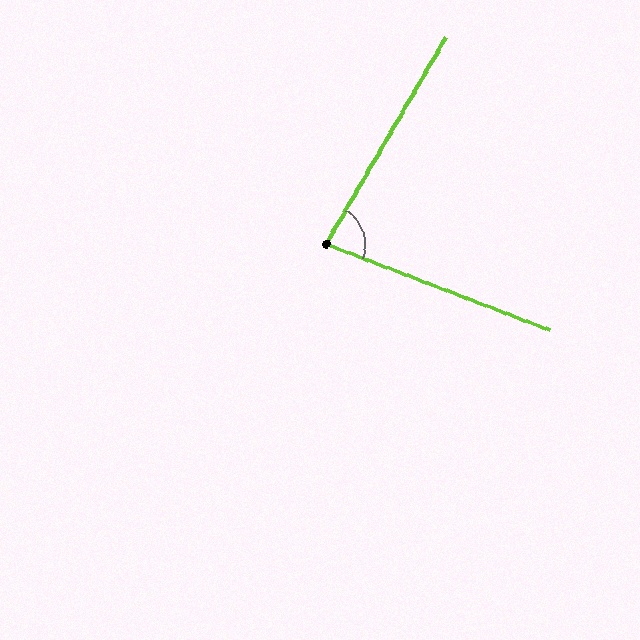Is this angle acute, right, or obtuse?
It is acute.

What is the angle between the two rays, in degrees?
Approximately 81 degrees.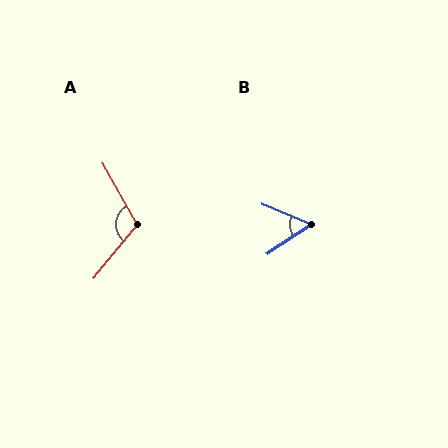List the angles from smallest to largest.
B (57°), A (110°).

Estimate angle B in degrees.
Approximately 57 degrees.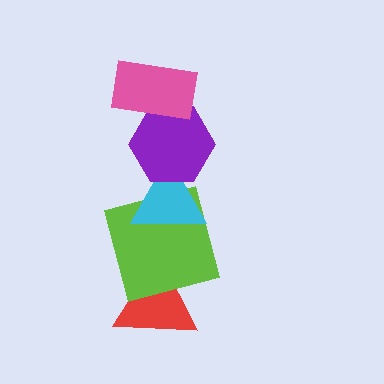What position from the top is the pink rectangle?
The pink rectangle is 1st from the top.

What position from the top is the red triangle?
The red triangle is 5th from the top.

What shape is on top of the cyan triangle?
The purple hexagon is on top of the cyan triangle.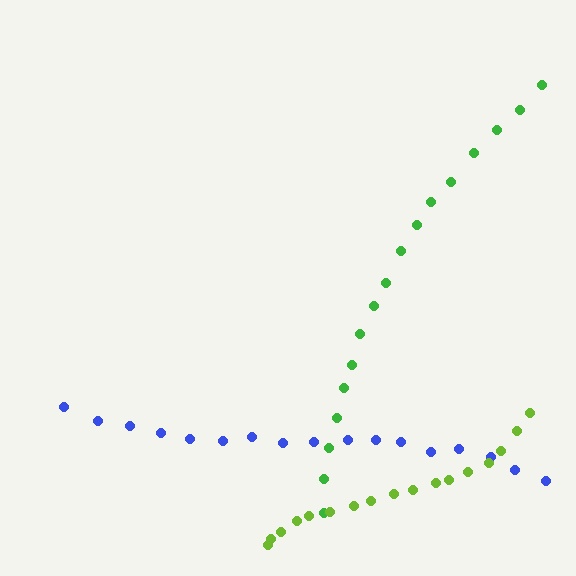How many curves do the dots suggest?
There are 3 distinct paths.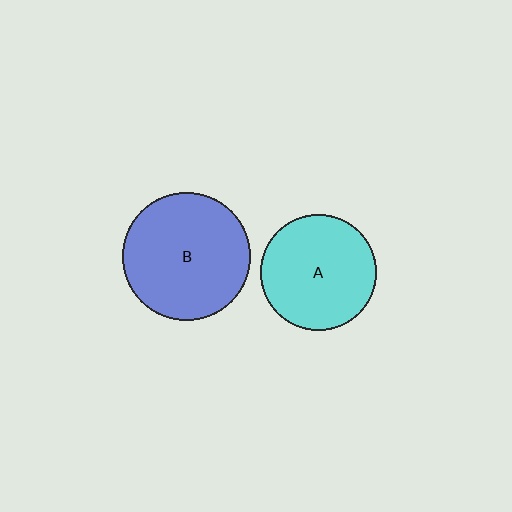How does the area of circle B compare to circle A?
Approximately 1.2 times.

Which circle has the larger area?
Circle B (blue).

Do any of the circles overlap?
No, none of the circles overlap.